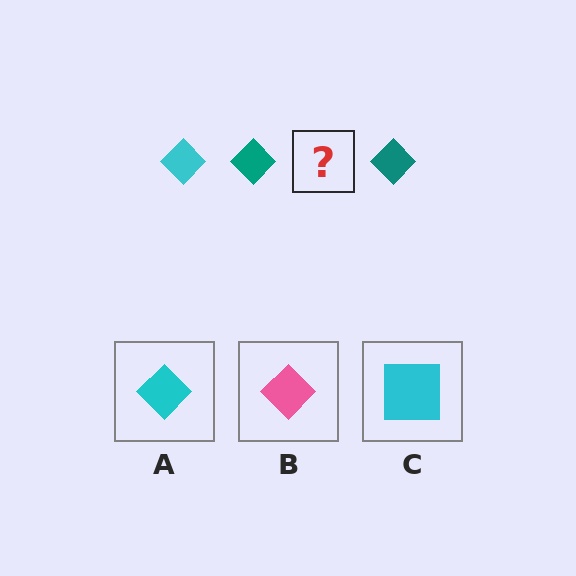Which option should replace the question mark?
Option A.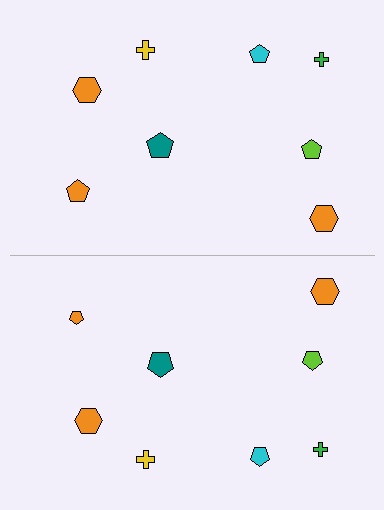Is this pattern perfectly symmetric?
No, the pattern is not perfectly symmetric. The orange pentagon on the bottom side has a different size than its mirror counterpart.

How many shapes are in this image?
There are 16 shapes in this image.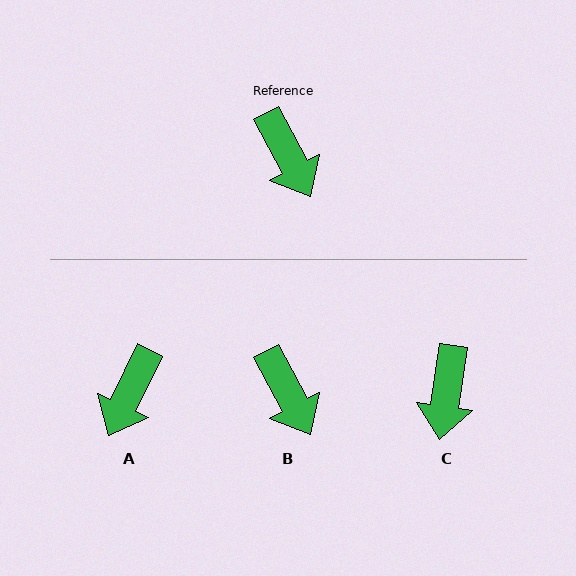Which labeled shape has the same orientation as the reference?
B.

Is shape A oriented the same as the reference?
No, it is off by about 54 degrees.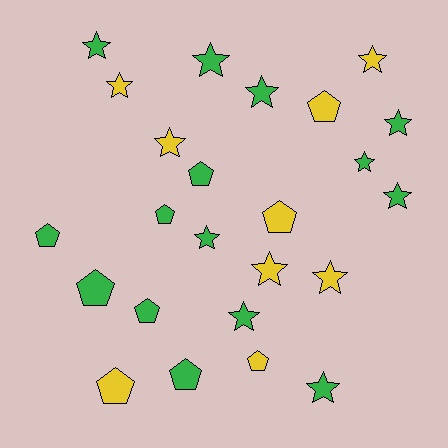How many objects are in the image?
There are 24 objects.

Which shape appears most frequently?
Star, with 14 objects.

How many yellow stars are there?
There are 5 yellow stars.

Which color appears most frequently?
Green, with 15 objects.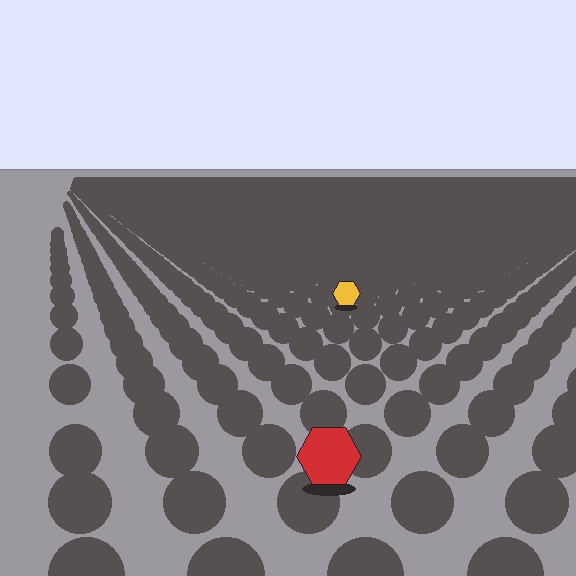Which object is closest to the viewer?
The red hexagon is closest. The texture marks near it are larger and more spread out.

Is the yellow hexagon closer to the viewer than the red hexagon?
No. The red hexagon is closer — you can tell from the texture gradient: the ground texture is coarser near it.